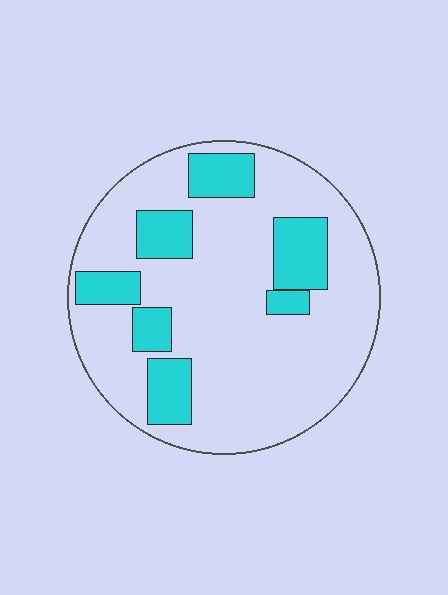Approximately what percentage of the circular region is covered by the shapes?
Approximately 25%.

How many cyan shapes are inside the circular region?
7.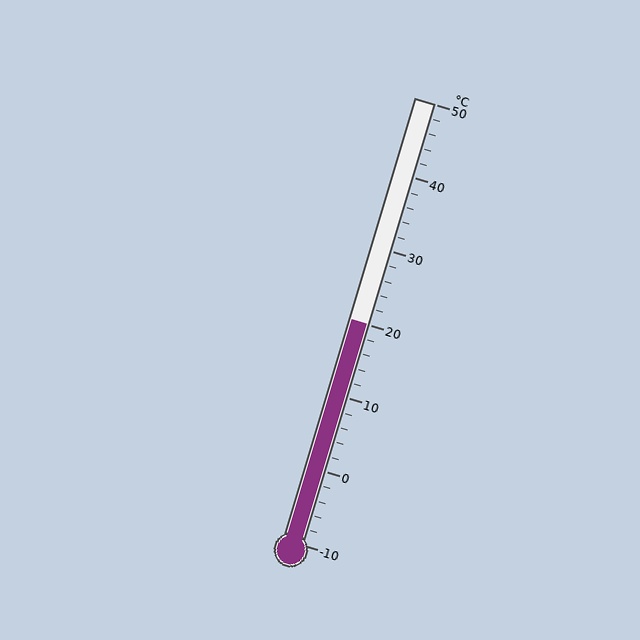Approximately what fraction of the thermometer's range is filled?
The thermometer is filled to approximately 50% of its range.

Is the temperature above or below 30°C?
The temperature is below 30°C.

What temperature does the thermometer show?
The thermometer shows approximately 20°C.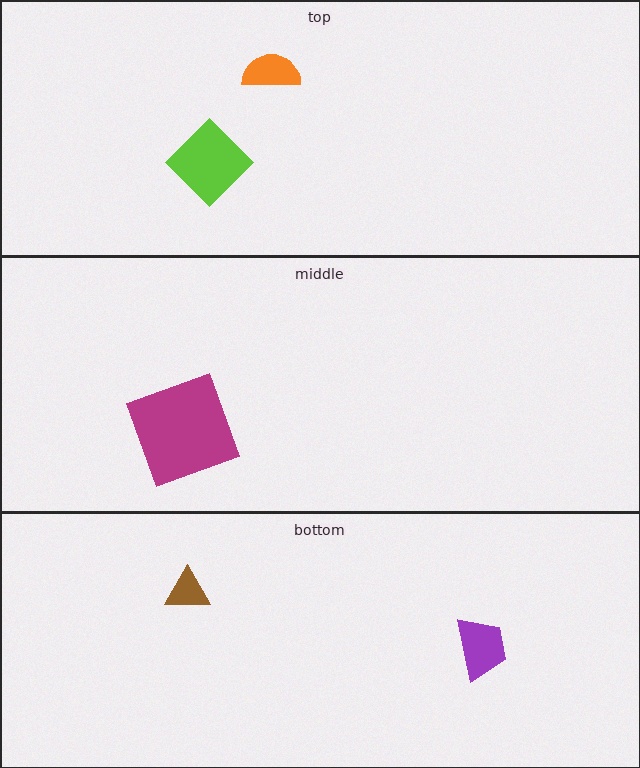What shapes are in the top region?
The lime diamond, the orange semicircle.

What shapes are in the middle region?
The magenta square.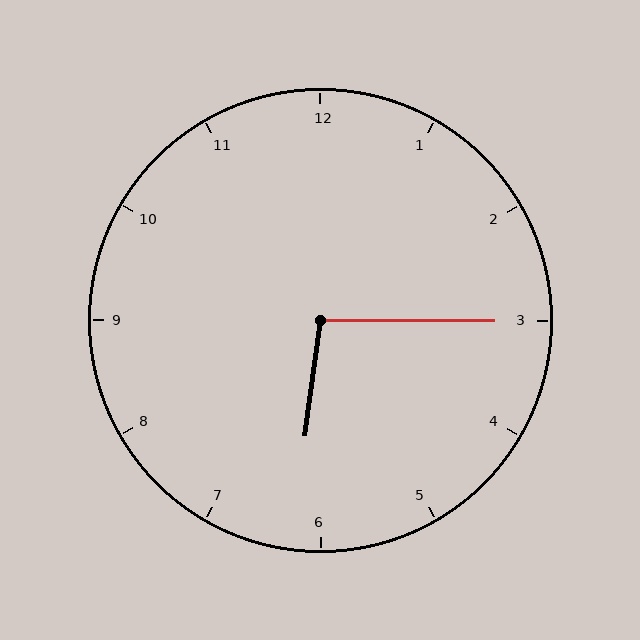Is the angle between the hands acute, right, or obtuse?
It is obtuse.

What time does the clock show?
6:15.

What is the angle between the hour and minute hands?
Approximately 98 degrees.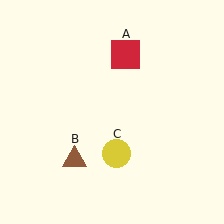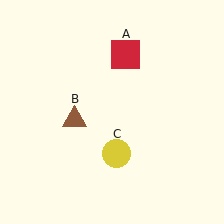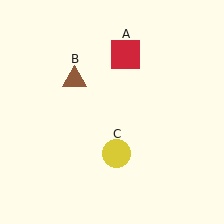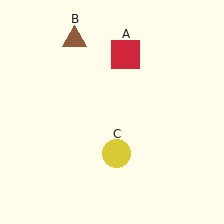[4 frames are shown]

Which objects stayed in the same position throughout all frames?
Red square (object A) and yellow circle (object C) remained stationary.